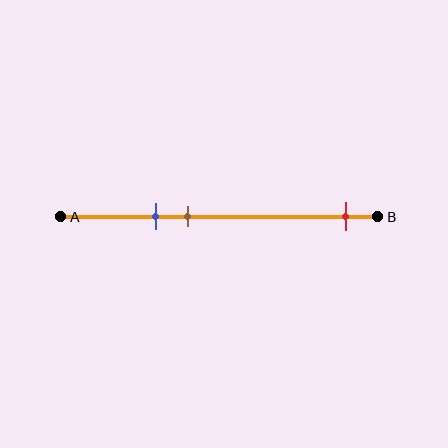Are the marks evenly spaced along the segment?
No, the marks are not evenly spaced.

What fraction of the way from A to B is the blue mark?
The blue mark is approximately 30% (0.3) of the way from A to B.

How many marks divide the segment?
There are 3 marks dividing the segment.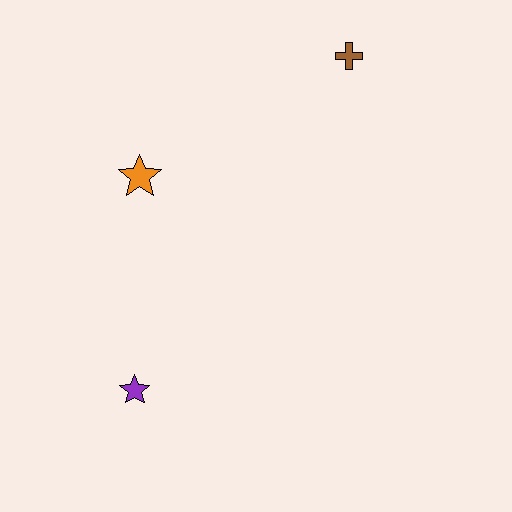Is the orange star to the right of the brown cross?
No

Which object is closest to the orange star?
The purple star is closest to the orange star.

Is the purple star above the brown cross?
No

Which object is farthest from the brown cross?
The purple star is farthest from the brown cross.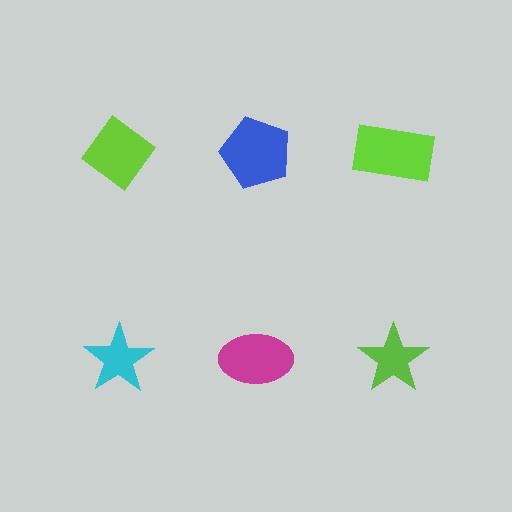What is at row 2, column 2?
A magenta ellipse.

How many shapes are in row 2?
3 shapes.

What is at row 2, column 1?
A cyan star.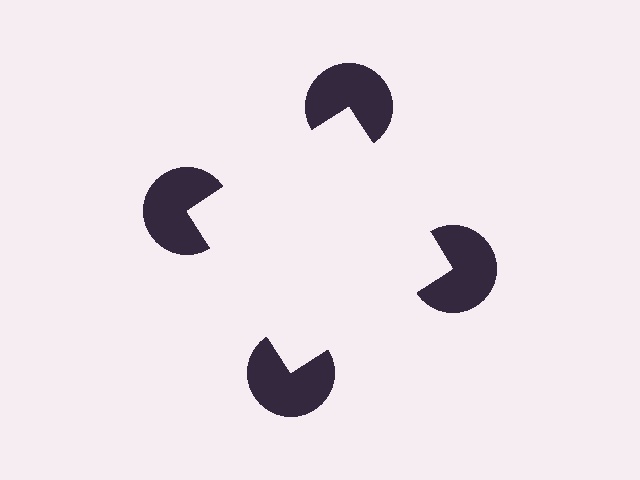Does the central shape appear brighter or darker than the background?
It typically appears slightly brighter than the background, even though no actual brightness change is drawn.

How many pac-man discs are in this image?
There are 4 — one at each vertex of the illusory square.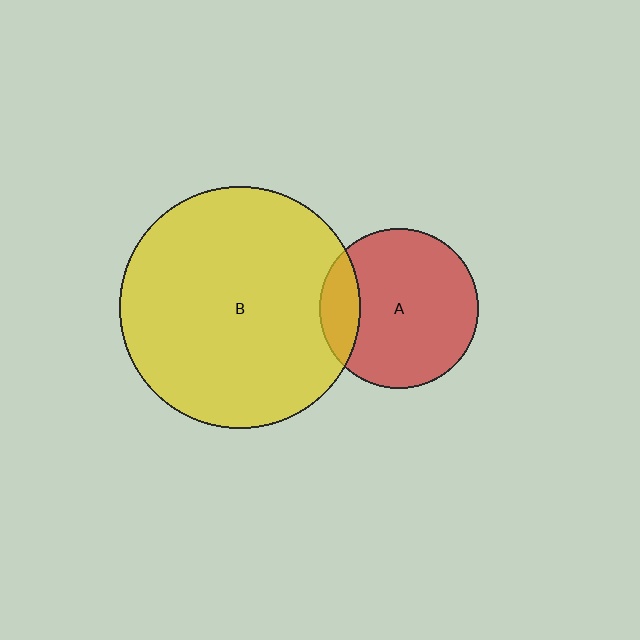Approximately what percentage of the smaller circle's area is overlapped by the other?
Approximately 15%.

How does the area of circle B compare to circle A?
Approximately 2.3 times.